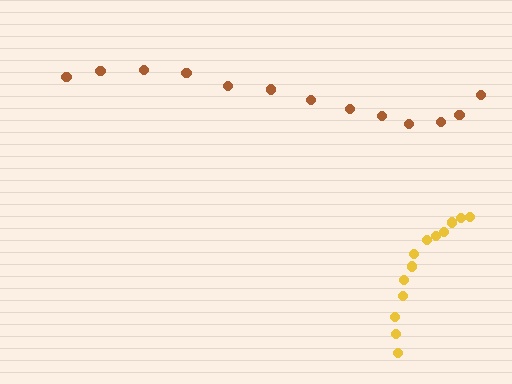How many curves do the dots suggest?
There are 2 distinct paths.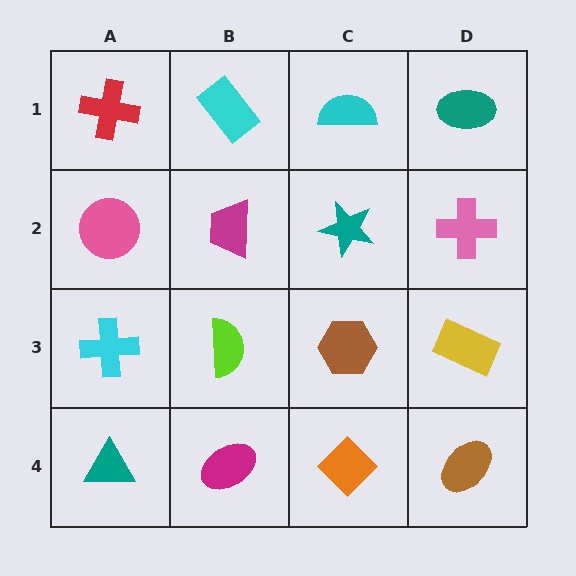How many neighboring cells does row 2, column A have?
3.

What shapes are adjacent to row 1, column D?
A pink cross (row 2, column D), a cyan semicircle (row 1, column C).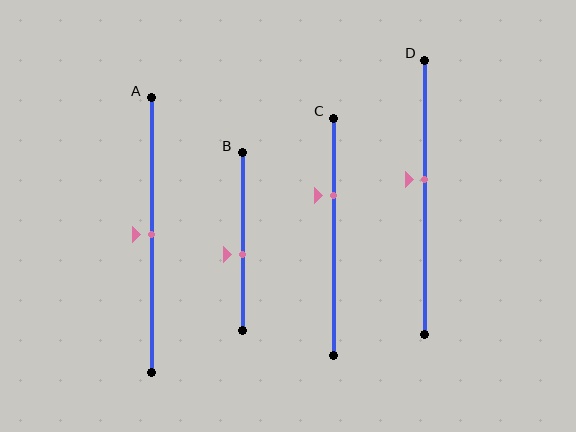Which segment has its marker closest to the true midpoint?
Segment A has its marker closest to the true midpoint.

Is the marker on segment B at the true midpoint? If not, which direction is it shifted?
No, the marker on segment B is shifted downward by about 7% of the segment length.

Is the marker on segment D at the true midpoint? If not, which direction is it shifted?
No, the marker on segment D is shifted upward by about 7% of the segment length.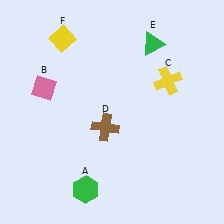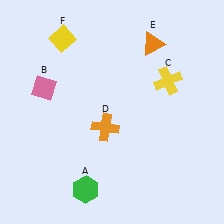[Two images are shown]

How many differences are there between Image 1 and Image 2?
There are 2 differences between the two images.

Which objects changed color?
D changed from brown to orange. E changed from green to orange.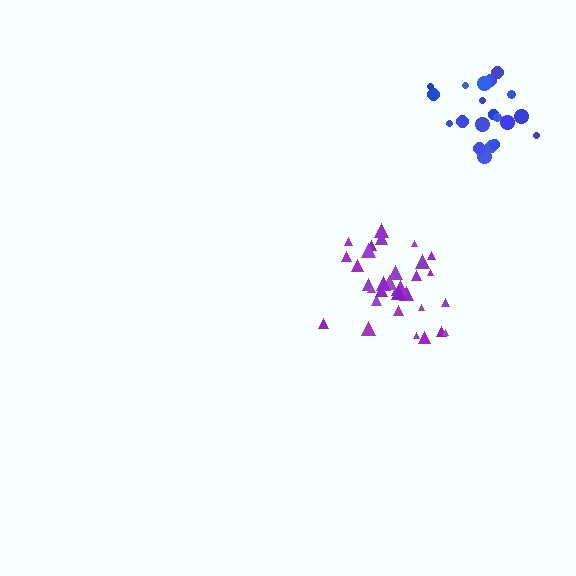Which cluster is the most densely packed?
Purple.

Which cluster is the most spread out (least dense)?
Blue.